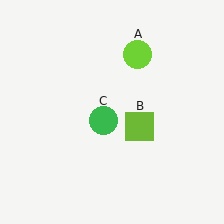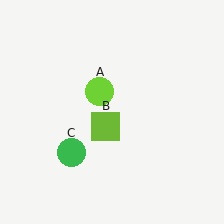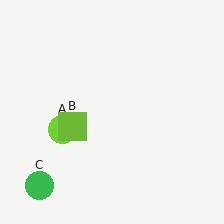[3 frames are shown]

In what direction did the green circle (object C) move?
The green circle (object C) moved down and to the left.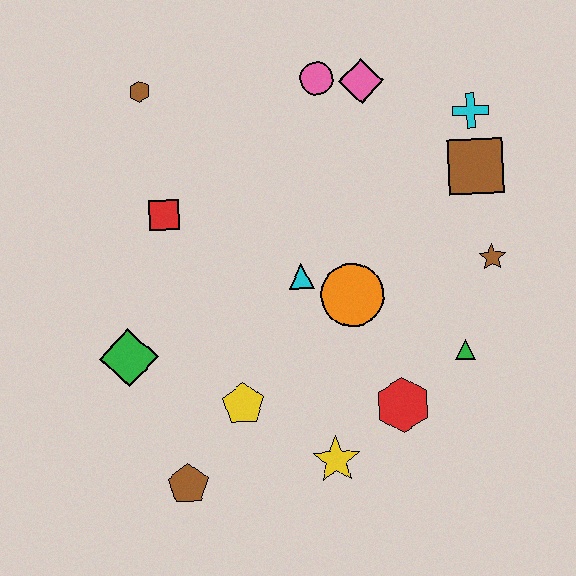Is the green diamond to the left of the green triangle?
Yes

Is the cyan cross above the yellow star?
Yes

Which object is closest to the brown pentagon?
The yellow pentagon is closest to the brown pentagon.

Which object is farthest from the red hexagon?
The brown hexagon is farthest from the red hexagon.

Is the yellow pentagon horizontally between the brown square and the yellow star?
No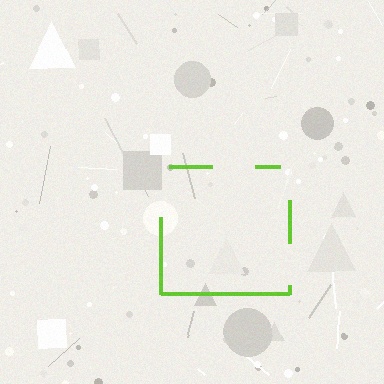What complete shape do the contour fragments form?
The contour fragments form a square.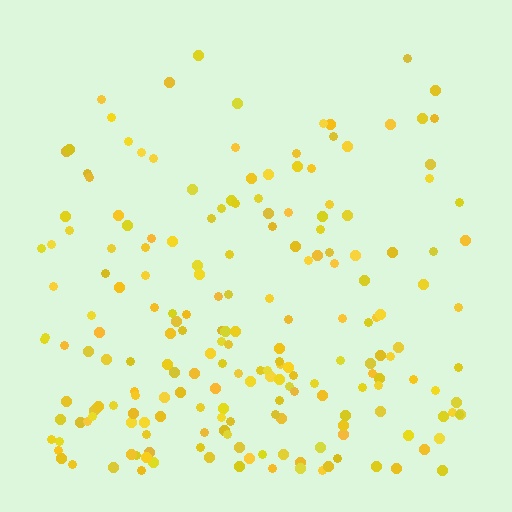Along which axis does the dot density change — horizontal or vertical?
Vertical.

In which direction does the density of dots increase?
From top to bottom, with the bottom side densest.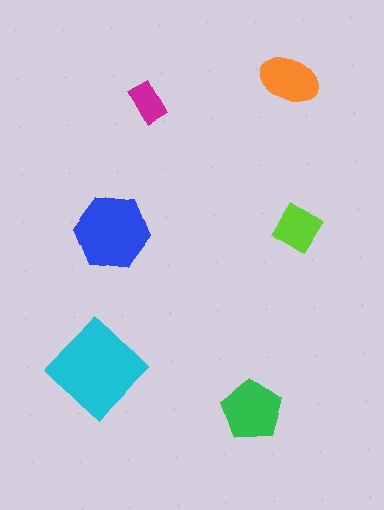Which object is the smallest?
The magenta rectangle.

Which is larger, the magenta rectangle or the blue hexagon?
The blue hexagon.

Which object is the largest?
The cyan diamond.